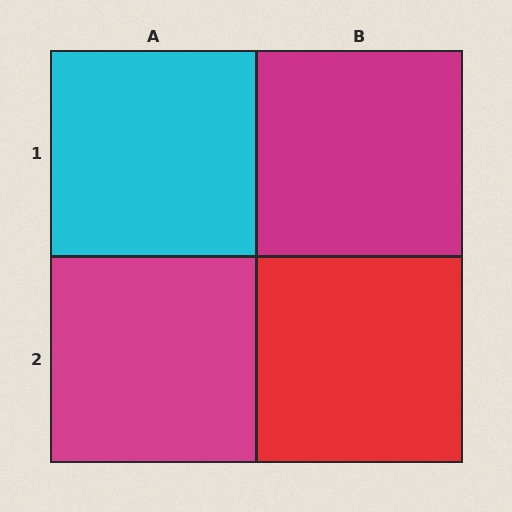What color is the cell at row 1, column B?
Magenta.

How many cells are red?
1 cell is red.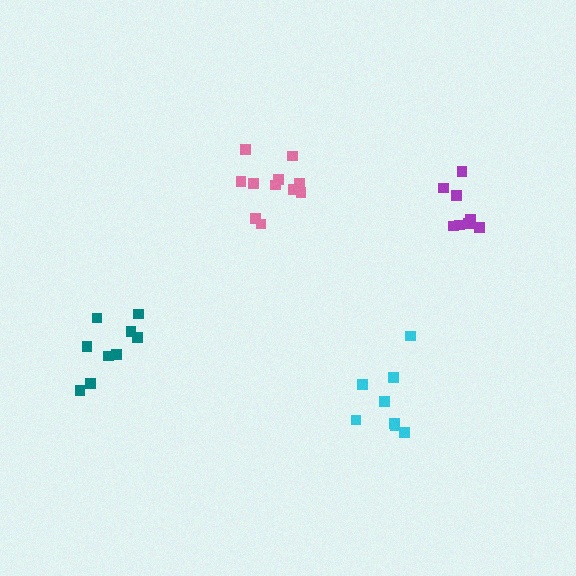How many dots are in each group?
Group 1: 11 dots, Group 2: 8 dots, Group 3: 8 dots, Group 4: 9 dots (36 total).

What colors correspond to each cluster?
The clusters are colored: pink, cyan, purple, teal.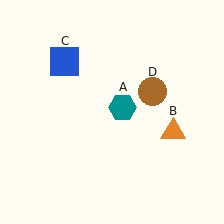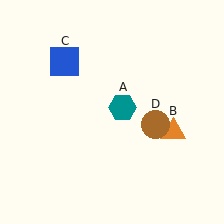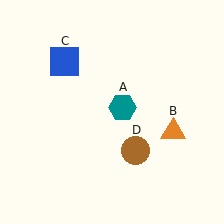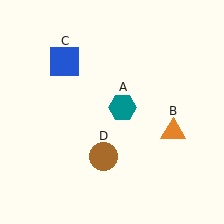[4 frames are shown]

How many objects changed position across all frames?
1 object changed position: brown circle (object D).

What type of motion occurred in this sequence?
The brown circle (object D) rotated clockwise around the center of the scene.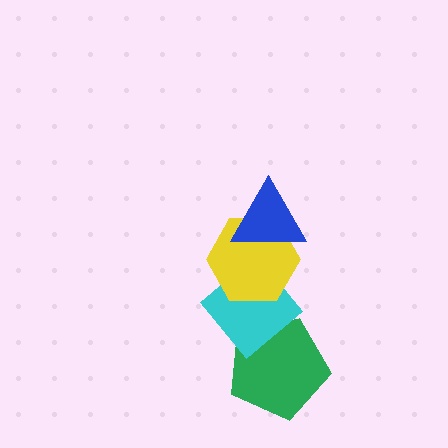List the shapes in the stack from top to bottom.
From top to bottom: the blue triangle, the yellow hexagon, the cyan diamond, the green pentagon.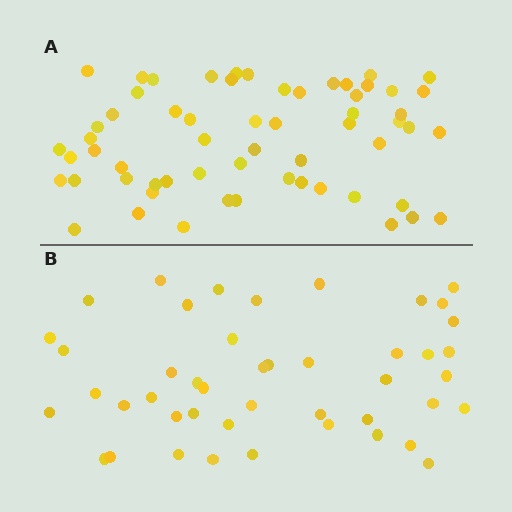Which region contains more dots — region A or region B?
Region A (the top region) has more dots.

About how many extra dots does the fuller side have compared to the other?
Region A has approximately 15 more dots than region B.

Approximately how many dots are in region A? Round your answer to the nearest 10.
About 60 dots.